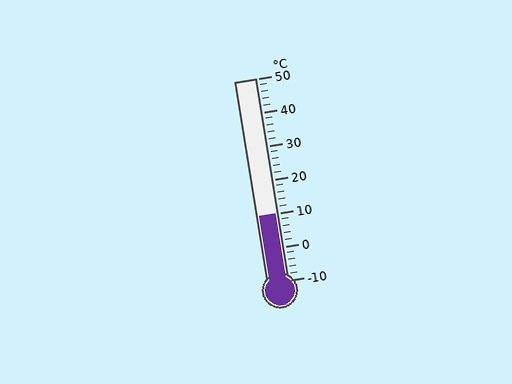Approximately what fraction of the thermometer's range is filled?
The thermometer is filled to approximately 35% of its range.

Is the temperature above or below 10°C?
The temperature is at 10°C.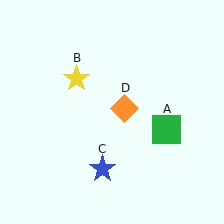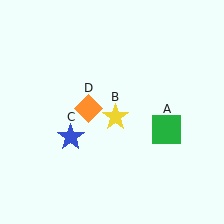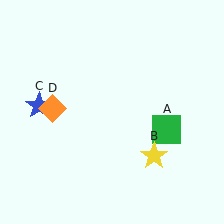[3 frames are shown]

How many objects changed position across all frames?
3 objects changed position: yellow star (object B), blue star (object C), orange diamond (object D).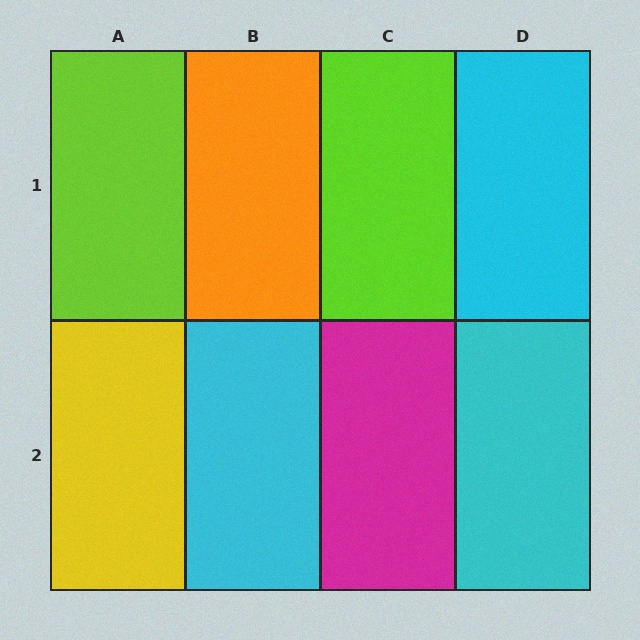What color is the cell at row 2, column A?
Yellow.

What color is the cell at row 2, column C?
Magenta.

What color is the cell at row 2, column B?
Cyan.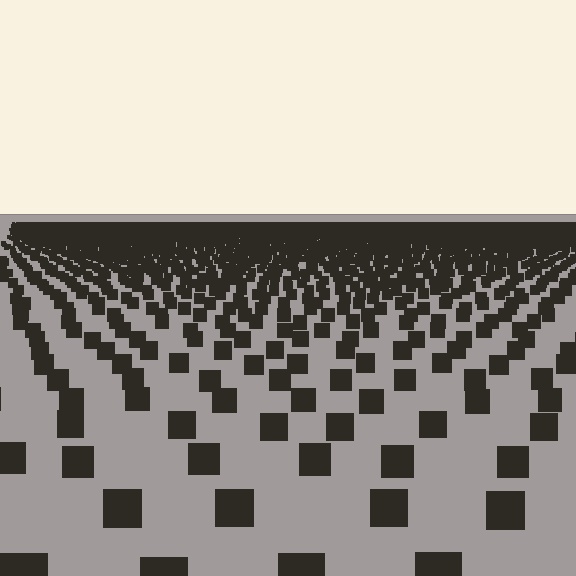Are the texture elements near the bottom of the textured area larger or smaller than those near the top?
Larger. Near the bottom, elements are closer to the viewer and appear at a bigger on-screen size.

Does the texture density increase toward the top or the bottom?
Density increases toward the top.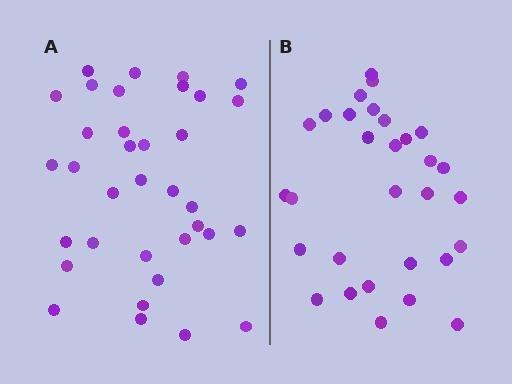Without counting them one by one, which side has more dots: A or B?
Region A (the left region) has more dots.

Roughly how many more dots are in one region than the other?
Region A has about 5 more dots than region B.